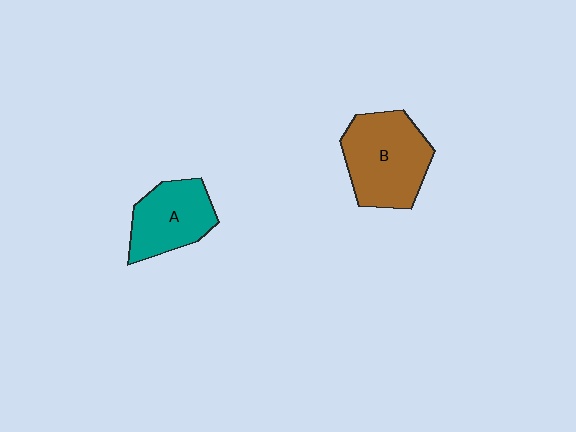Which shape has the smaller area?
Shape A (teal).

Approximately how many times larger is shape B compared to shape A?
Approximately 1.3 times.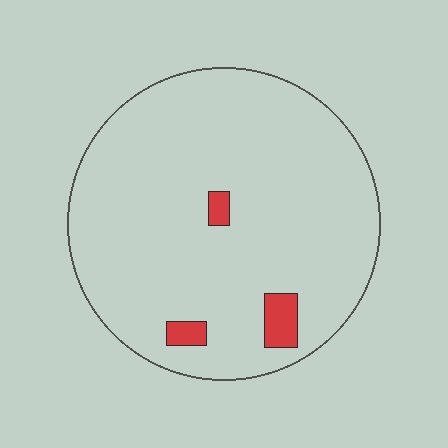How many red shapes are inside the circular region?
3.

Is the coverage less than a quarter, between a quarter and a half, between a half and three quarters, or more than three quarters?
Less than a quarter.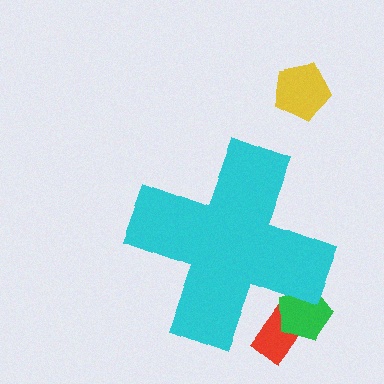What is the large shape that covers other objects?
A cyan cross.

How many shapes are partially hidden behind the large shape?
2 shapes are partially hidden.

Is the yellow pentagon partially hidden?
No, the yellow pentagon is fully visible.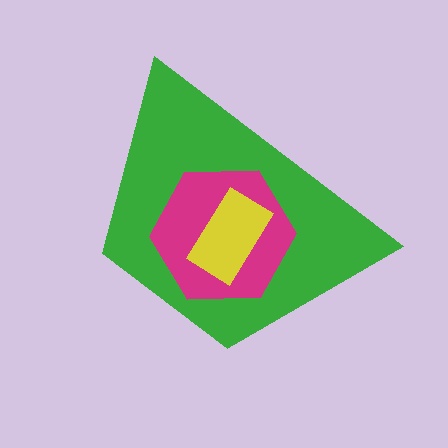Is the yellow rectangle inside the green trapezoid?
Yes.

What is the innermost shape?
The yellow rectangle.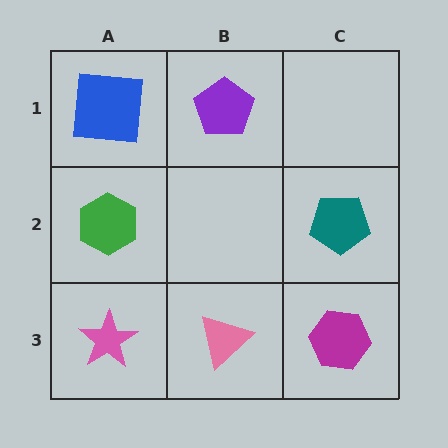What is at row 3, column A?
A pink star.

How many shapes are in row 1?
2 shapes.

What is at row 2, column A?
A green hexagon.